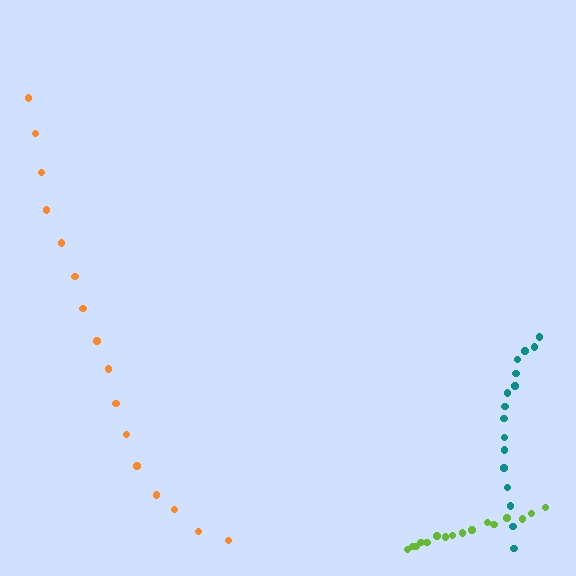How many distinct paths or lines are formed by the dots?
There are 3 distinct paths.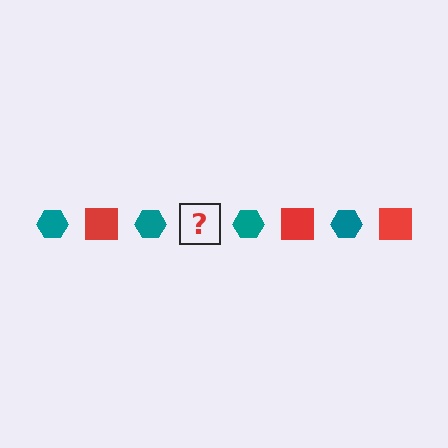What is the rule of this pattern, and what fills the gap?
The rule is that the pattern alternates between teal hexagon and red square. The gap should be filled with a red square.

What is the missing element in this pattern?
The missing element is a red square.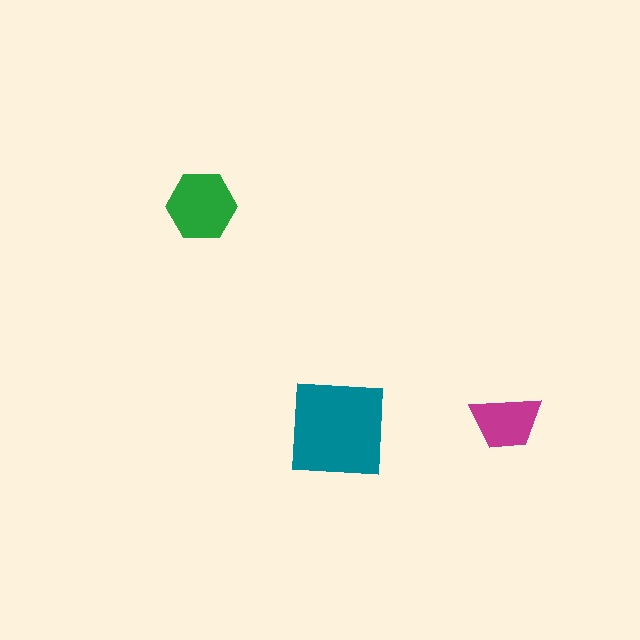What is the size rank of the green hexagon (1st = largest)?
2nd.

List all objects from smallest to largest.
The magenta trapezoid, the green hexagon, the teal square.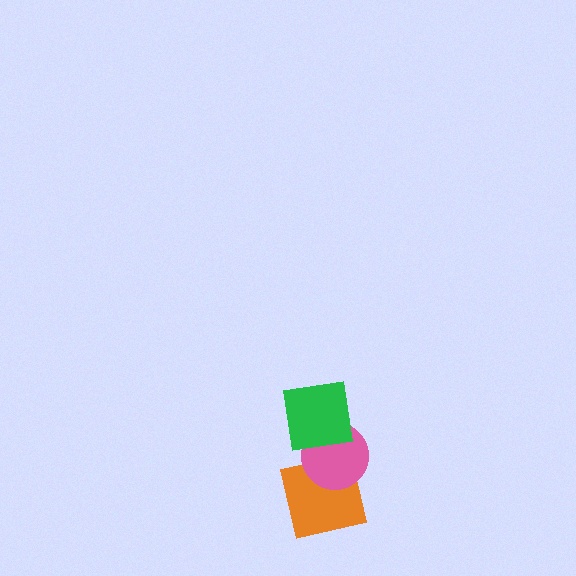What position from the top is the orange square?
The orange square is 3rd from the top.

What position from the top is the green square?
The green square is 1st from the top.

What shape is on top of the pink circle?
The green square is on top of the pink circle.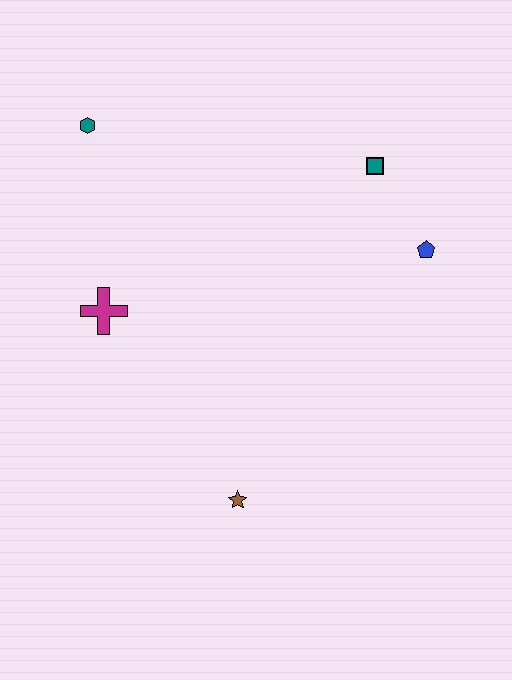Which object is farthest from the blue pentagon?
The teal hexagon is farthest from the blue pentagon.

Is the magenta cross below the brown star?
No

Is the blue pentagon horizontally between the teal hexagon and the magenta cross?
No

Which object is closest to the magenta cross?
The teal hexagon is closest to the magenta cross.